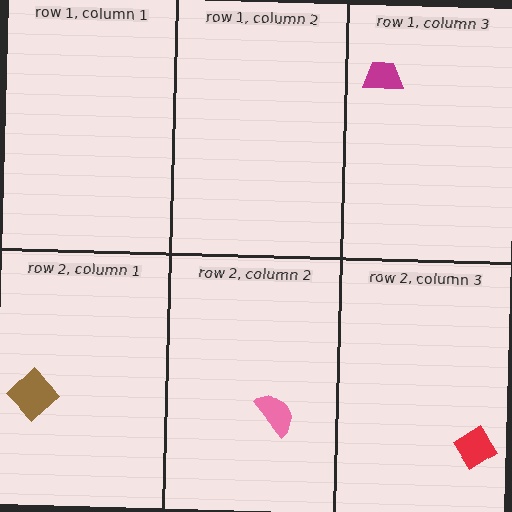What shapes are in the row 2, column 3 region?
The red diamond.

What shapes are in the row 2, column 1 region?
The brown diamond.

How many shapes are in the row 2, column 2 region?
1.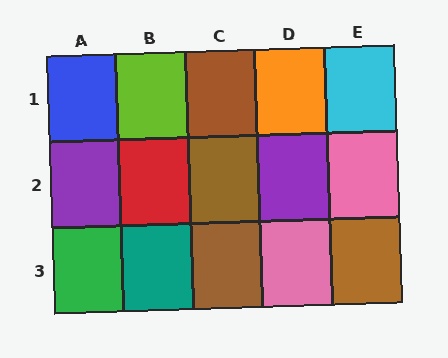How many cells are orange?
1 cell is orange.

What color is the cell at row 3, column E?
Brown.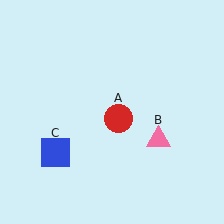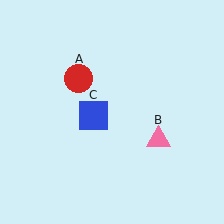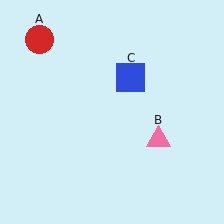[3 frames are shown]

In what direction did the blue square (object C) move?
The blue square (object C) moved up and to the right.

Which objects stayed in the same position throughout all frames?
Pink triangle (object B) remained stationary.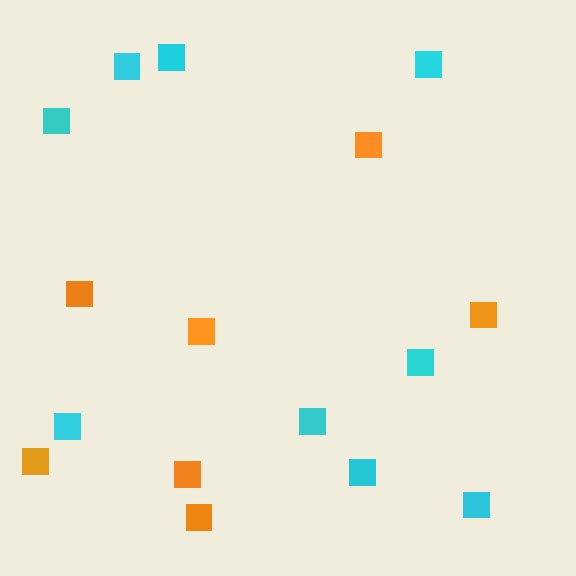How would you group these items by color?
There are 2 groups: one group of orange squares (7) and one group of cyan squares (9).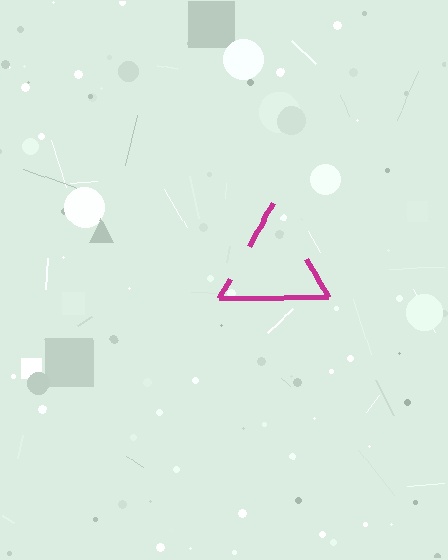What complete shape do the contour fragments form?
The contour fragments form a triangle.